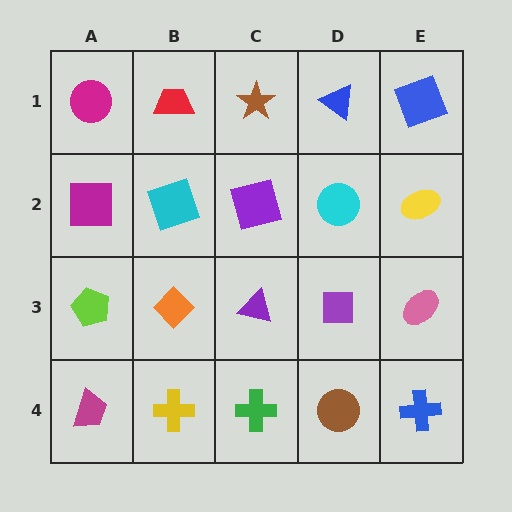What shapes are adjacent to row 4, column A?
A lime pentagon (row 3, column A), a yellow cross (row 4, column B).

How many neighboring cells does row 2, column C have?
4.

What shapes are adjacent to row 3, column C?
A purple square (row 2, column C), a green cross (row 4, column C), an orange diamond (row 3, column B), a purple square (row 3, column D).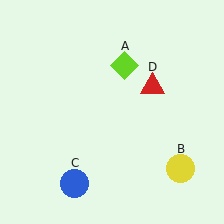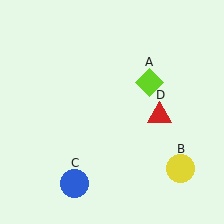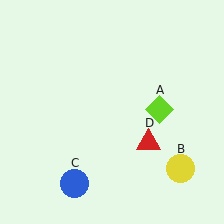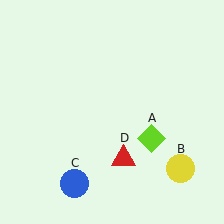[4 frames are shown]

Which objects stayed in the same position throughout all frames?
Yellow circle (object B) and blue circle (object C) remained stationary.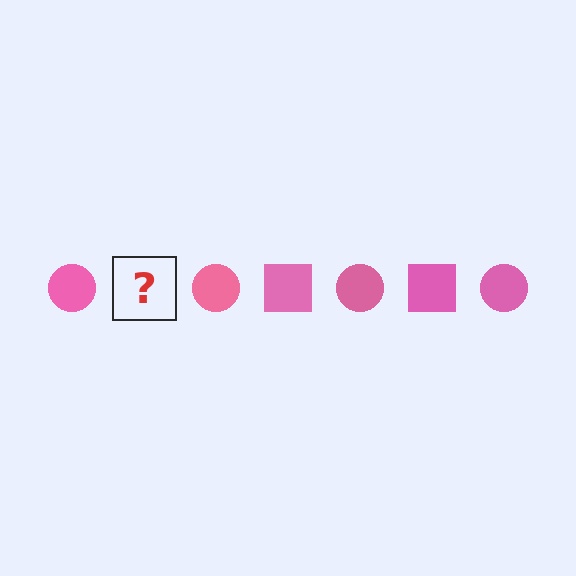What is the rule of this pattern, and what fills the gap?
The rule is that the pattern cycles through circle, square shapes in pink. The gap should be filled with a pink square.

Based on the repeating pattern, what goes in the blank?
The blank should be a pink square.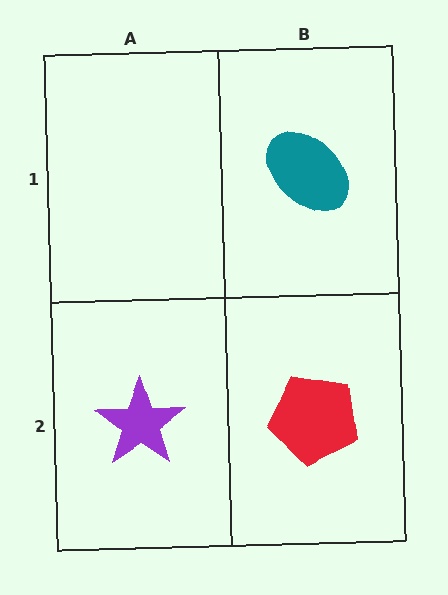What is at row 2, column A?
A purple star.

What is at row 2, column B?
A red pentagon.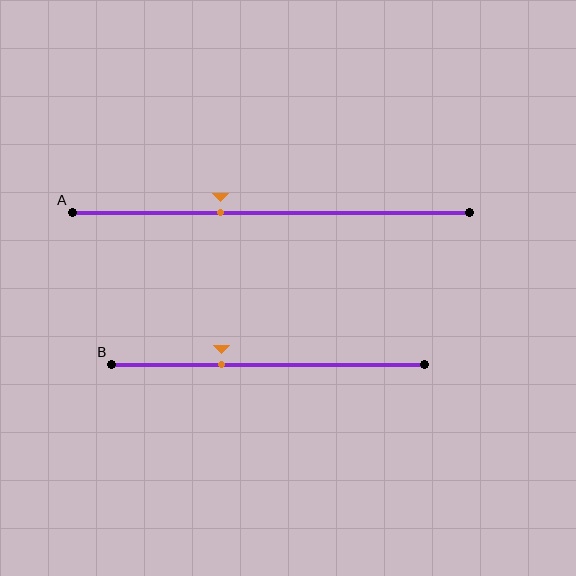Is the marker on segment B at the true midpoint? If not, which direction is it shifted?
No, the marker on segment B is shifted to the left by about 15% of the segment length.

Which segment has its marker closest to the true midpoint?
Segment A has its marker closest to the true midpoint.